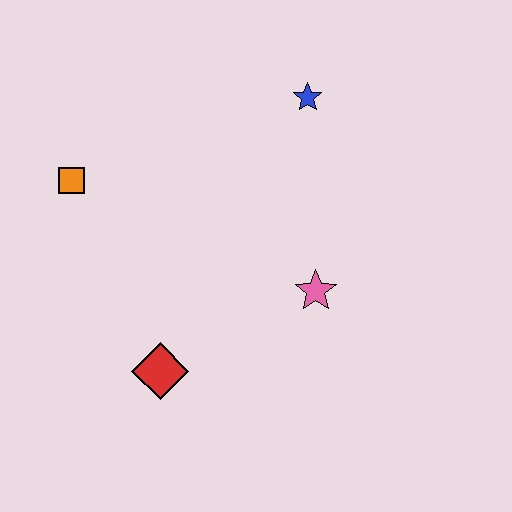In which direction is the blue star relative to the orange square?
The blue star is to the right of the orange square.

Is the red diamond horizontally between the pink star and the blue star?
No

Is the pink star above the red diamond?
Yes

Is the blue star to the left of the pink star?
Yes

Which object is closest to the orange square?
The red diamond is closest to the orange square.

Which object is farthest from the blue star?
The red diamond is farthest from the blue star.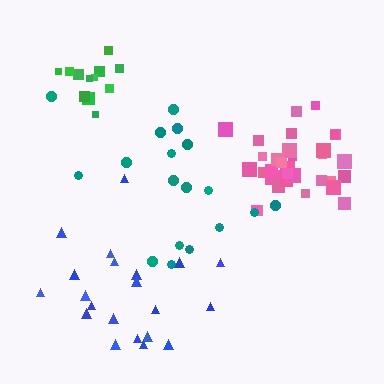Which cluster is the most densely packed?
Pink.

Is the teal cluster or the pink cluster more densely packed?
Pink.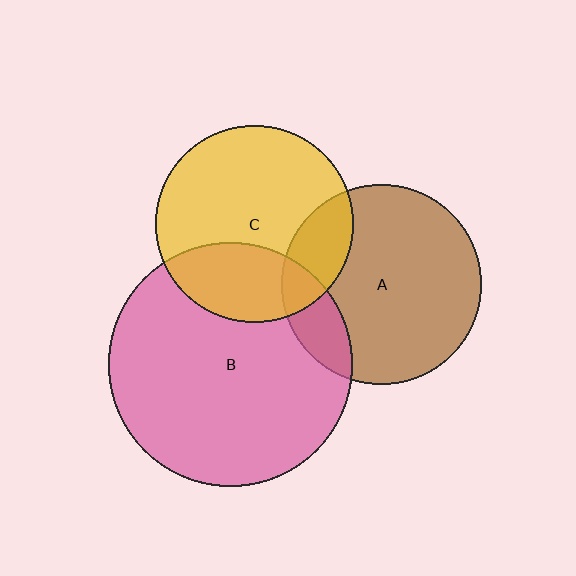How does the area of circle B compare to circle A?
Approximately 1.5 times.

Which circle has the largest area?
Circle B (pink).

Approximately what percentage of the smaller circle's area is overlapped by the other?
Approximately 20%.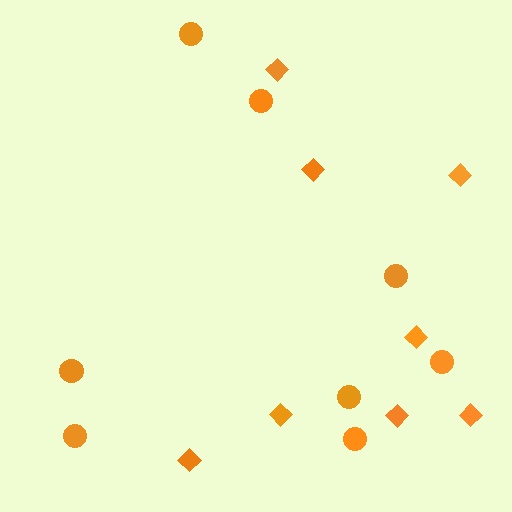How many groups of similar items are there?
There are 2 groups: one group of diamonds (8) and one group of circles (8).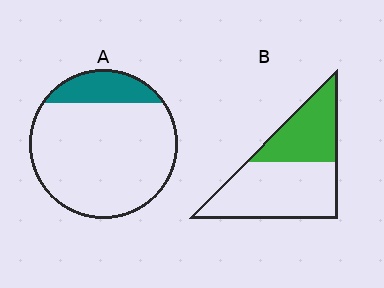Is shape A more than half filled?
No.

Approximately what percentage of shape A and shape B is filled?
A is approximately 15% and B is approximately 40%.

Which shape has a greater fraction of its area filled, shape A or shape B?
Shape B.